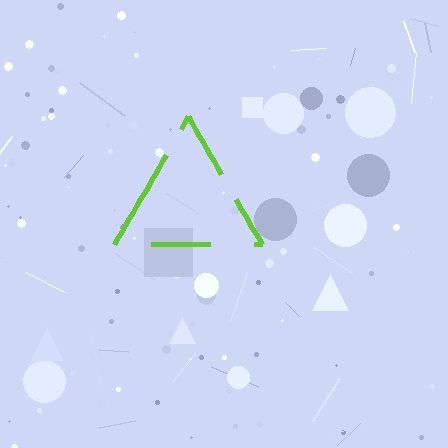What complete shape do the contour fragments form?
The contour fragments form a triangle.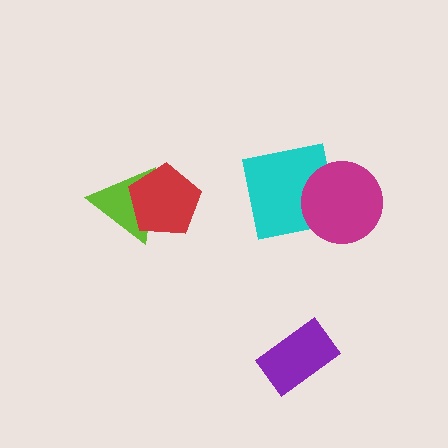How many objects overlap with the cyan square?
1 object overlaps with the cyan square.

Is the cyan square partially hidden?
Yes, it is partially covered by another shape.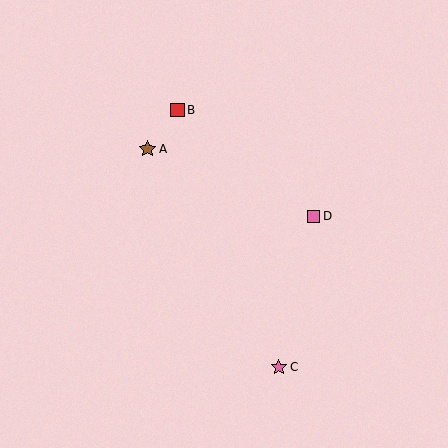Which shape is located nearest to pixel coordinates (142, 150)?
The brown star (labeled A) at (147, 149) is nearest to that location.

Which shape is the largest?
The brown star (labeled A) is the largest.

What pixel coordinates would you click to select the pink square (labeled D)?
Click at (313, 216) to select the pink square D.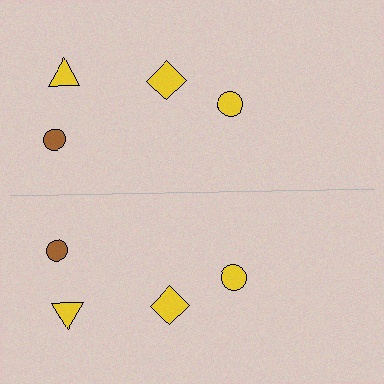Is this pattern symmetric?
Yes, this pattern has bilateral (reflection) symmetry.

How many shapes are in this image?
There are 8 shapes in this image.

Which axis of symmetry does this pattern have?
The pattern has a horizontal axis of symmetry running through the center of the image.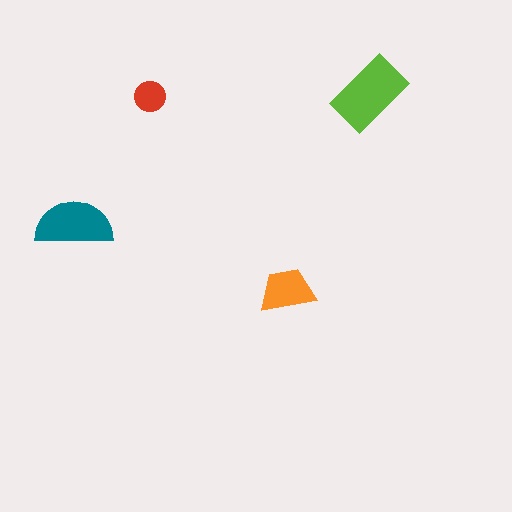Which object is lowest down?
The orange trapezoid is bottommost.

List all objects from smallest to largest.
The red circle, the orange trapezoid, the teal semicircle, the lime rectangle.